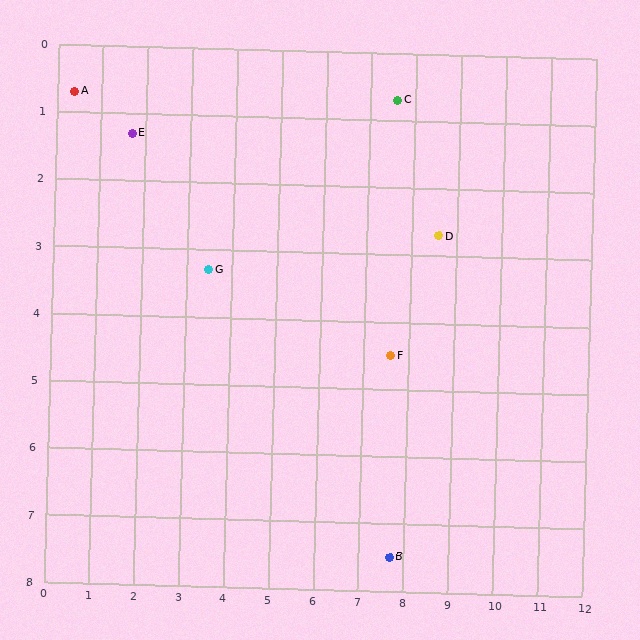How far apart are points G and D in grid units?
Points G and D are about 5.1 grid units apart.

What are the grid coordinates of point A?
Point A is at approximately (0.4, 0.7).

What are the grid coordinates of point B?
Point B is at approximately (7.7, 7.5).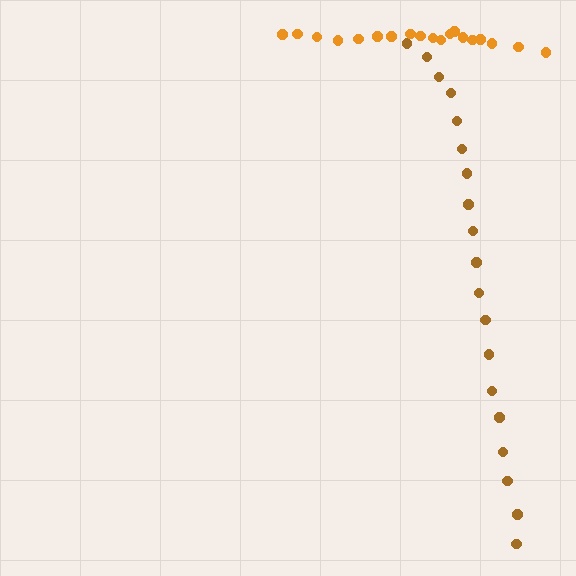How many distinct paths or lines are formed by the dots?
There are 2 distinct paths.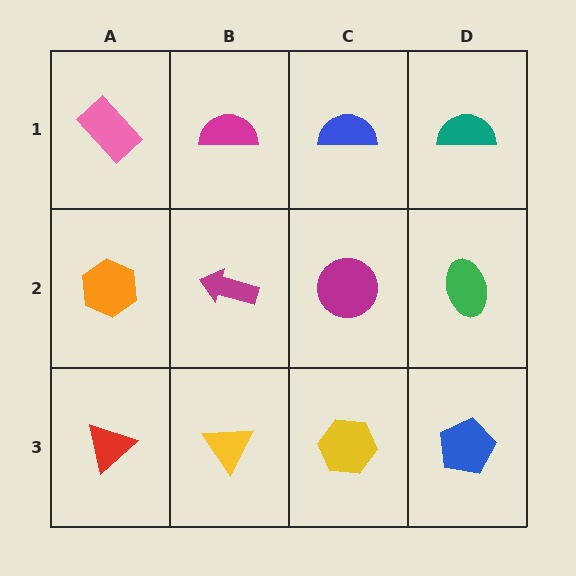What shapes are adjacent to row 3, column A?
An orange hexagon (row 2, column A), a yellow triangle (row 3, column B).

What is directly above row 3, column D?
A green ellipse.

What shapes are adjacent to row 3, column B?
A magenta arrow (row 2, column B), a red triangle (row 3, column A), a yellow hexagon (row 3, column C).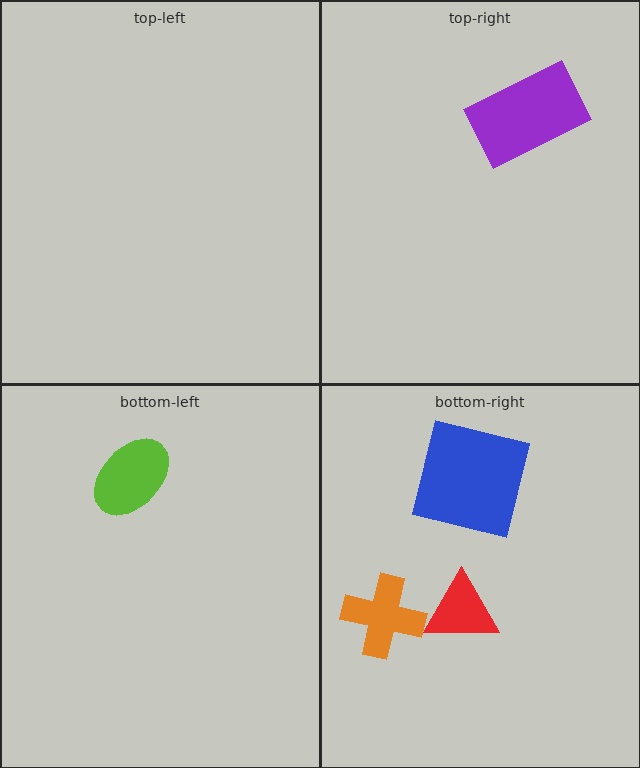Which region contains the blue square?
The bottom-right region.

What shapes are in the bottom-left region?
The lime ellipse.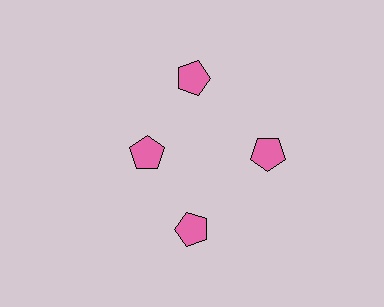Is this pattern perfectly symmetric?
No. The 4 pink pentagons are arranged in a ring, but one element near the 9 o'clock position is pulled inward toward the center, breaking the 4-fold rotational symmetry.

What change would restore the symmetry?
The symmetry would be restored by moving it outward, back onto the ring so that all 4 pentagons sit at equal angles and equal distance from the center.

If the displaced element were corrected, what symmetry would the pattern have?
It would have 4-fold rotational symmetry — the pattern would map onto itself every 90 degrees.